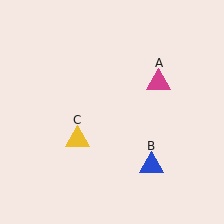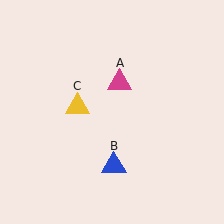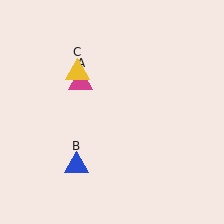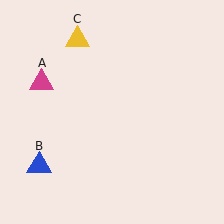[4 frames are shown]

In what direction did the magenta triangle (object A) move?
The magenta triangle (object A) moved left.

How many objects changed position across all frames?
3 objects changed position: magenta triangle (object A), blue triangle (object B), yellow triangle (object C).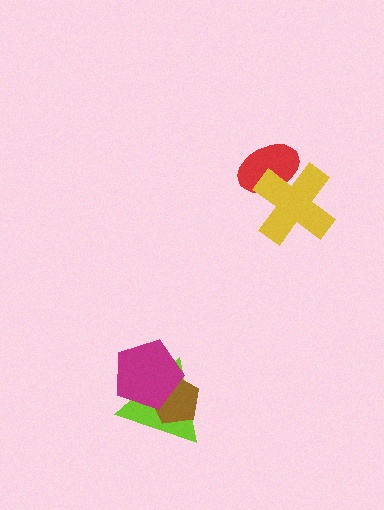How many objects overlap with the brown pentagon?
2 objects overlap with the brown pentagon.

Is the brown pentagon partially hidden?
Yes, it is partially covered by another shape.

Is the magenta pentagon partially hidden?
No, no other shape covers it.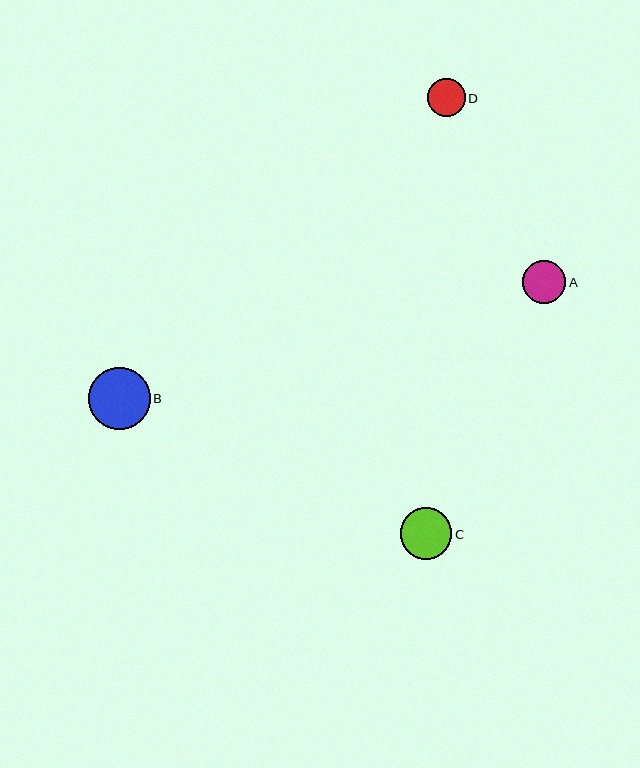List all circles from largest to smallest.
From largest to smallest: B, C, A, D.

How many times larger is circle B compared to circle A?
Circle B is approximately 1.4 times the size of circle A.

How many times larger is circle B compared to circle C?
Circle B is approximately 1.2 times the size of circle C.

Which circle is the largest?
Circle B is the largest with a size of approximately 62 pixels.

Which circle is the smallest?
Circle D is the smallest with a size of approximately 38 pixels.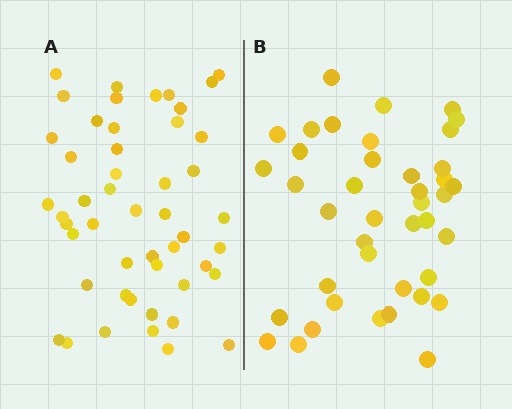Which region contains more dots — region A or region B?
Region A (the left region) has more dots.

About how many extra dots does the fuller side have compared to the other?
Region A has roughly 8 or so more dots than region B.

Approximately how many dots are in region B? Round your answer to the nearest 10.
About 40 dots. (The exact count is 41, which rounds to 40.)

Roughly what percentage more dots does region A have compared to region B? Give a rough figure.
About 20% more.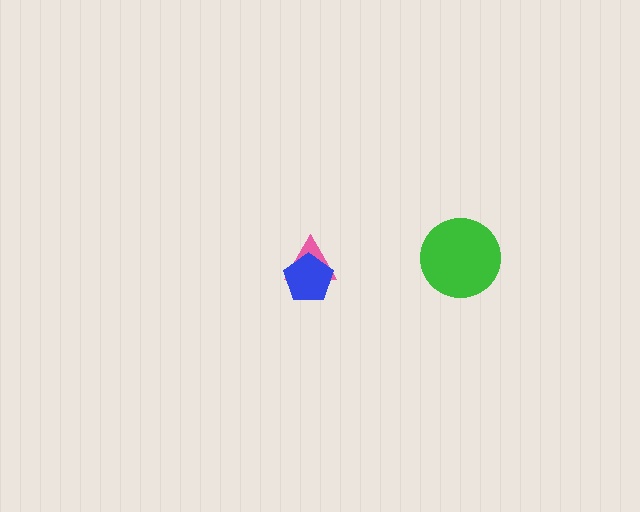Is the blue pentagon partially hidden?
No, no other shape covers it.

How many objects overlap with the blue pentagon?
1 object overlaps with the blue pentagon.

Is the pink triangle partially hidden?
Yes, it is partially covered by another shape.